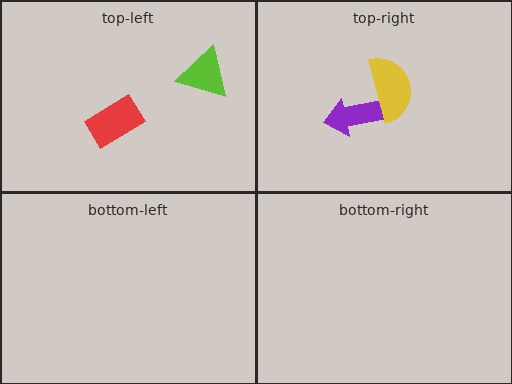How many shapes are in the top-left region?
2.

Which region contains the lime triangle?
The top-left region.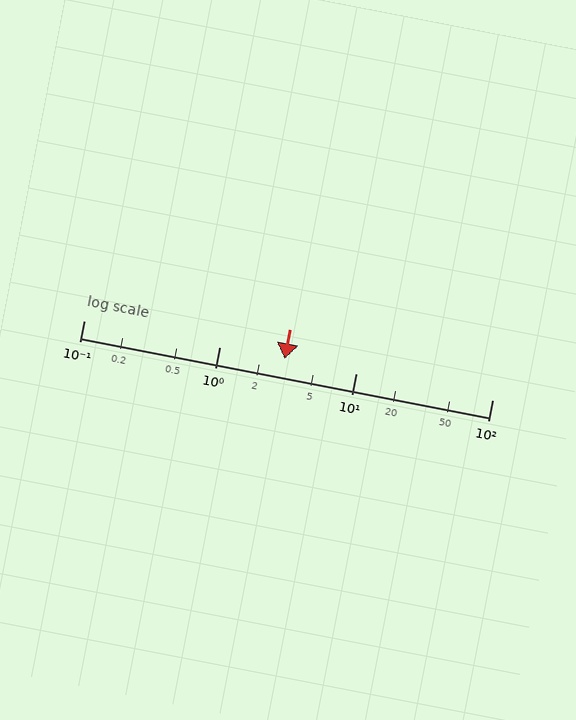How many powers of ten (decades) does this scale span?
The scale spans 3 decades, from 0.1 to 100.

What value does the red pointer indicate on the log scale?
The pointer indicates approximately 3.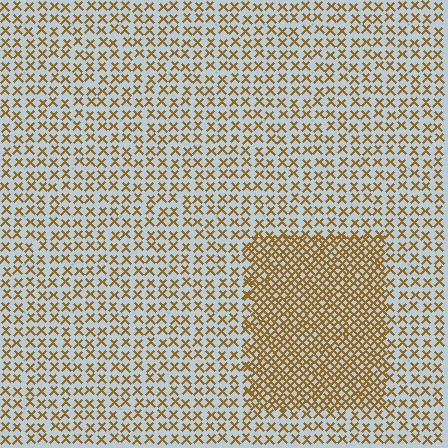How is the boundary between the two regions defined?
The boundary is defined by a change in element density (approximately 2.3x ratio). All elements are the same color, size, and shape.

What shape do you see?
I see a rectangle.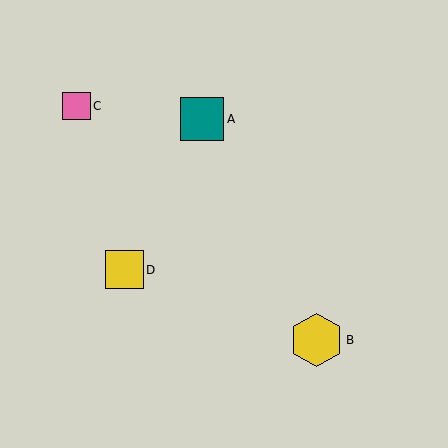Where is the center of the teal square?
The center of the teal square is at (202, 119).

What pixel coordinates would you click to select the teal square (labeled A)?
Click at (202, 119) to select the teal square A.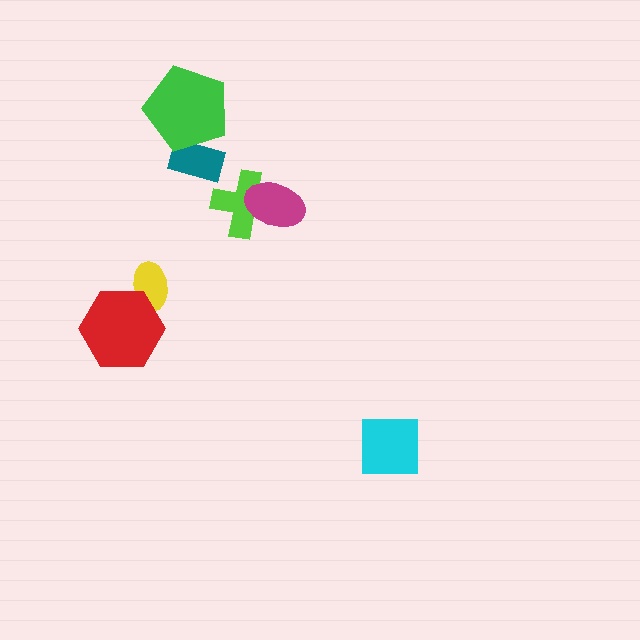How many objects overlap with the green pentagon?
1 object overlaps with the green pentagon.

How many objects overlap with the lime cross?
1 object overlaps with the lime cross.